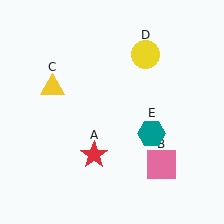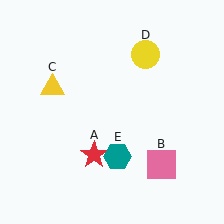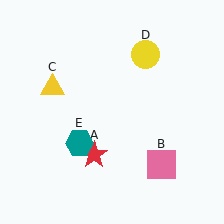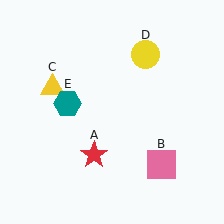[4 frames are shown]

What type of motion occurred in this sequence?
The teal hexagon (object E) rotated clockwise around the center of the scene.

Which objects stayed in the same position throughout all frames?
Red star (object A) and pink square (object B) and yellow triangle (object C) and yellow circle (object D) remained stationary.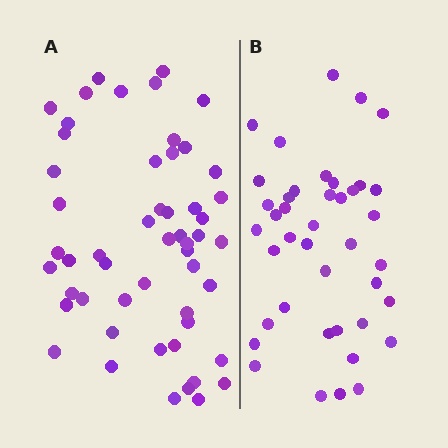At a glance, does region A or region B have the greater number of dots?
Region A (the left region) has more dots.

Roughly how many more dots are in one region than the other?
Region A has roughly 12 or so more dots than region B.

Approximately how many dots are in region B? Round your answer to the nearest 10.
About 40 dots. (The exact count is 41, which rounds to 40.)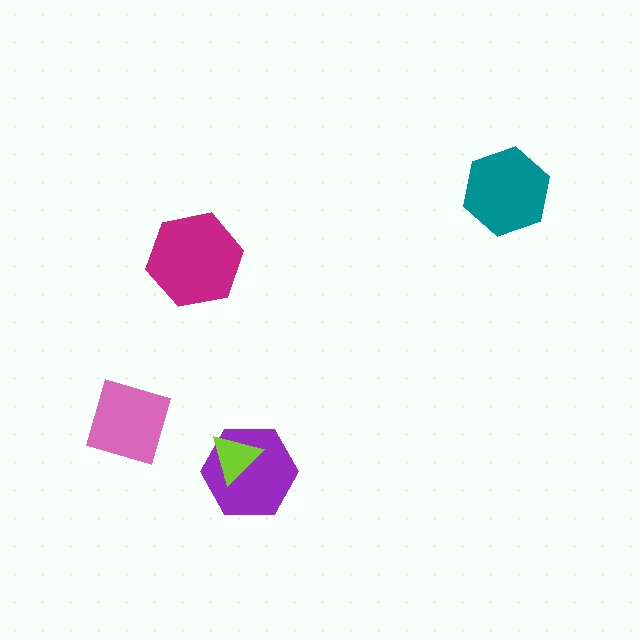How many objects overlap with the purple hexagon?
1 object overlaps with the purple hexagon.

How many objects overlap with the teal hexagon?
0 objects overlap with the teal hexagon.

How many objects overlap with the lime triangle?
1 object overlaps with the lime triangle.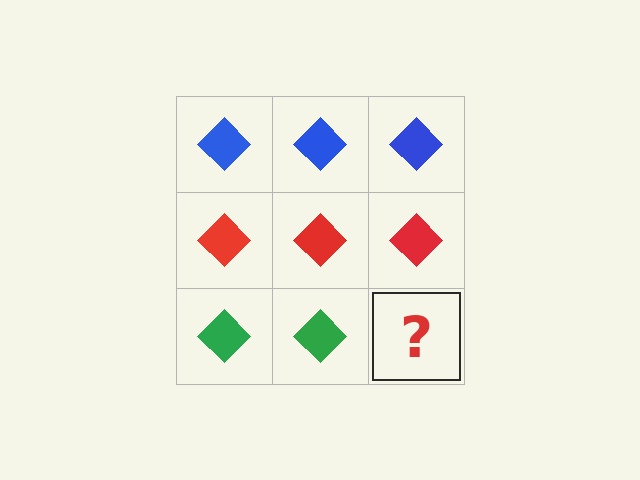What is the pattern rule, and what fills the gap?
The rule is that each row has a consistent color. The gap should be filled with a green diamond.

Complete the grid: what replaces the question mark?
The question mark should be replaced with a green diamond.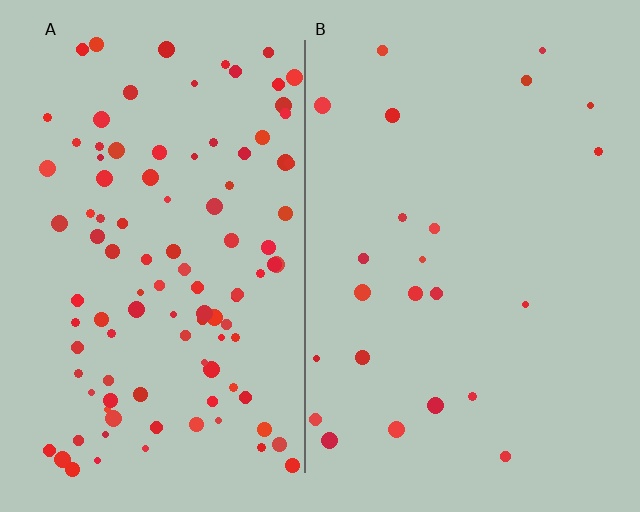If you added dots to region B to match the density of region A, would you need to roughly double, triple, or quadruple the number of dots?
Approximately quadruple.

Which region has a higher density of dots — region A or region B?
A (the left).